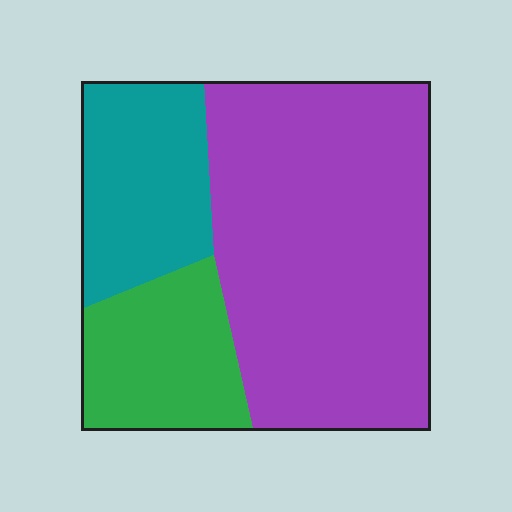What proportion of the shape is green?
Green takes up about one fifth (1/5) of the shape.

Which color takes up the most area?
Purple, at roughly 60%.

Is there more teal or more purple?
Purple.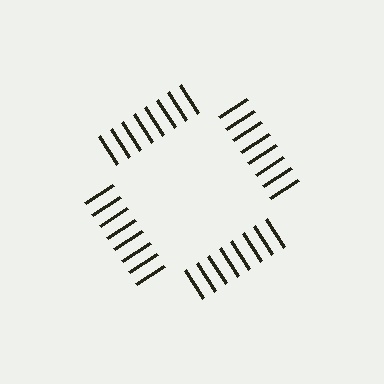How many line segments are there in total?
32 — 8 along each of the 4 edges.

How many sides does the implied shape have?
4 sides — the line-ends trace a square.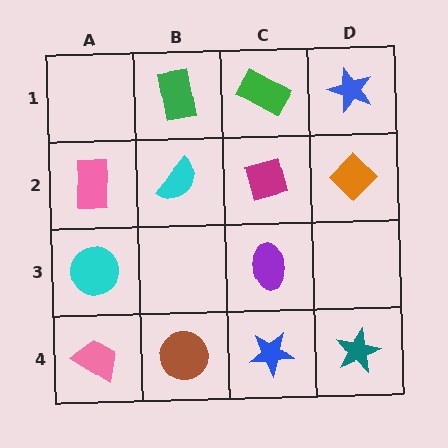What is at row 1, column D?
A blue star.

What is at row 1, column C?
A green rectangle.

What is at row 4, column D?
A teal star.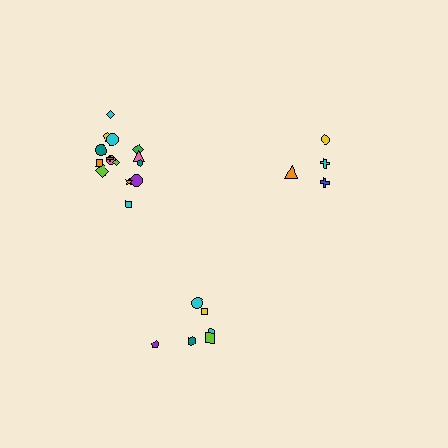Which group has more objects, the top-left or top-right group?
The top-left group.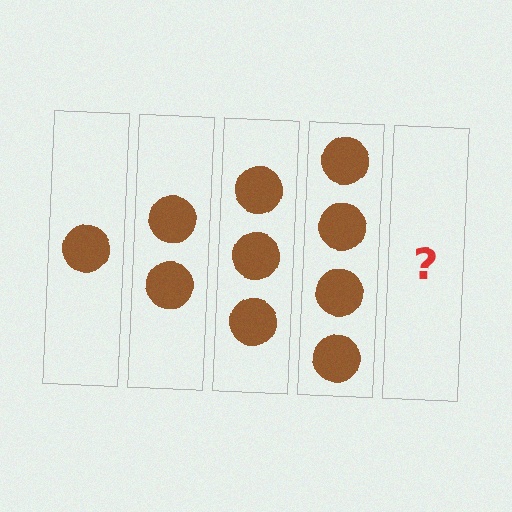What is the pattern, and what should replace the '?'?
The pattern is that each step adds one more circle. The '?' should be 5 circles.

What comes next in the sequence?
The next element should be 5 circles.